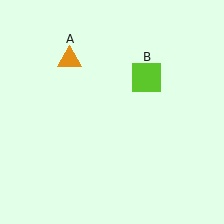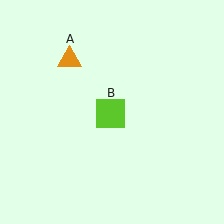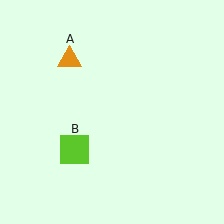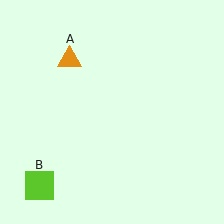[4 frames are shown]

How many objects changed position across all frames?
1 object changed position: lime square (object B).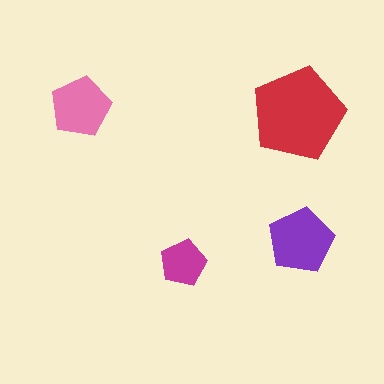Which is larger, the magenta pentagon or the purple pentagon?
The purple one.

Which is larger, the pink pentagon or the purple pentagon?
The purple one.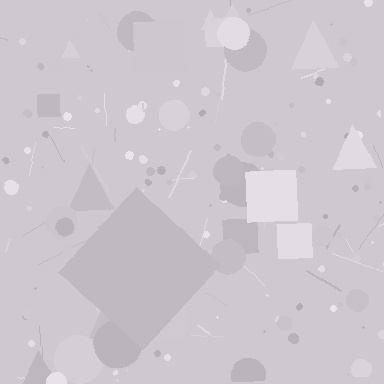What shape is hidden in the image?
A diamond is hidden in the image.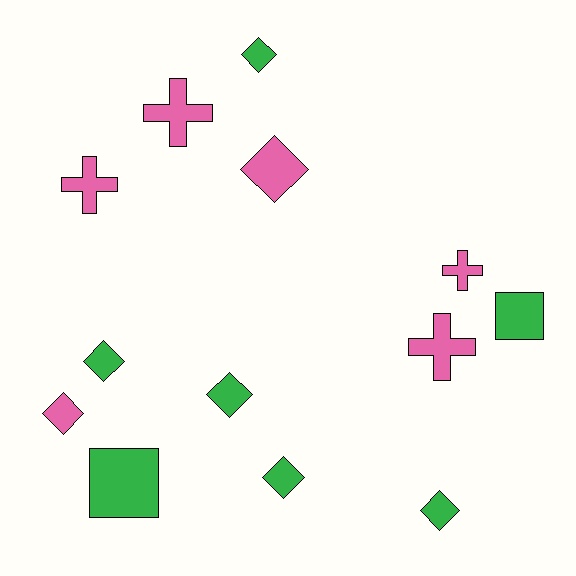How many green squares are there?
There are 2 green squares.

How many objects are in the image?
There are 13 objects.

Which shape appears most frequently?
Diamond, with 7 objects.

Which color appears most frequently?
Green, with 7 objects.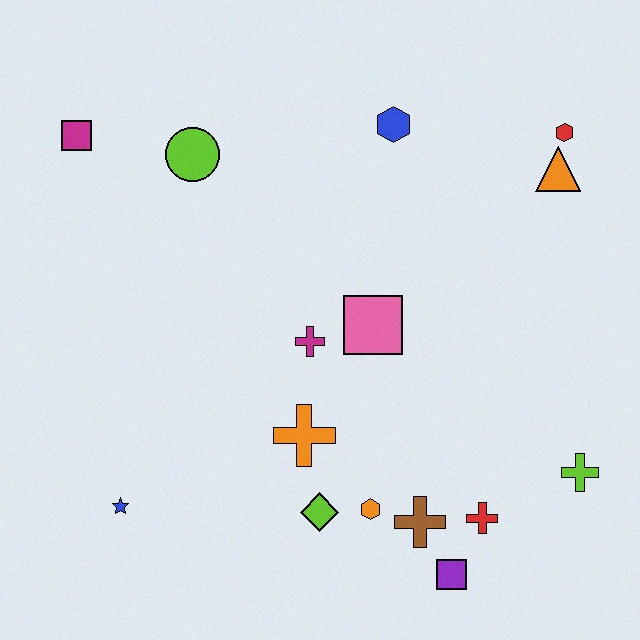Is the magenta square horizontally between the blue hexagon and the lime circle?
No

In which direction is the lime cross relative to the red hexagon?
The lime cross is below the red hexagon.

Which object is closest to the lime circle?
The magenta square is closest to the lime circle.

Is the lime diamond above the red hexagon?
No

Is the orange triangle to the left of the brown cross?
No